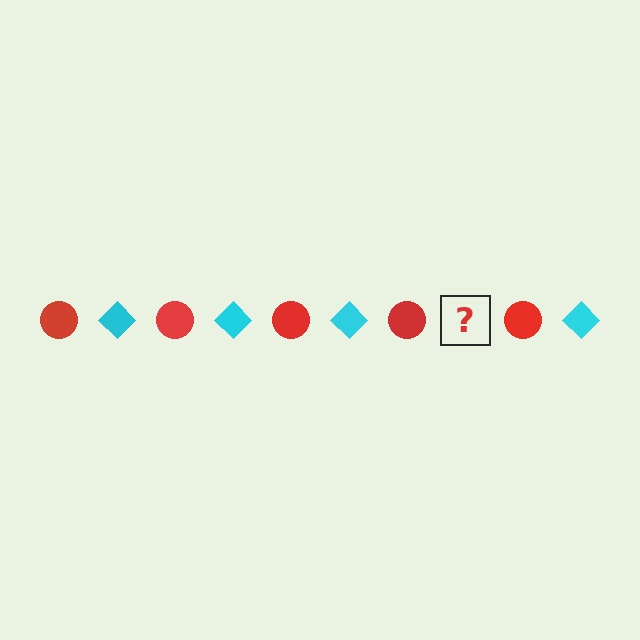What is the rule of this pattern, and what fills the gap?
The rule is that the pattern alternates between red circle and cyan diamond. The gap should be filled with a cyan diamond.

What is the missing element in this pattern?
The missing element is a cyan diamond.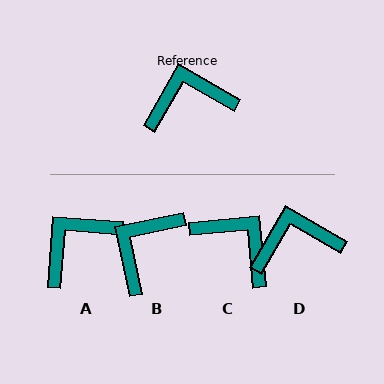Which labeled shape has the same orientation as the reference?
D.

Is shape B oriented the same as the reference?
No, it is off by about 42 degrees.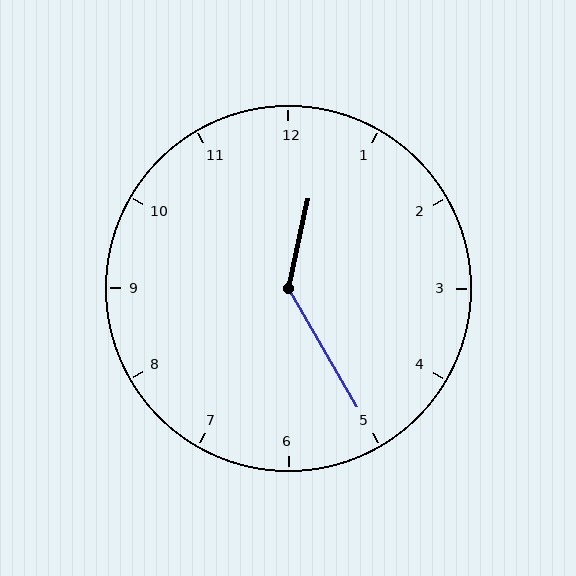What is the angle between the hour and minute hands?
Approximately 138 degrees.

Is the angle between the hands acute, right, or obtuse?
It is obtuse.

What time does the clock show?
12:25.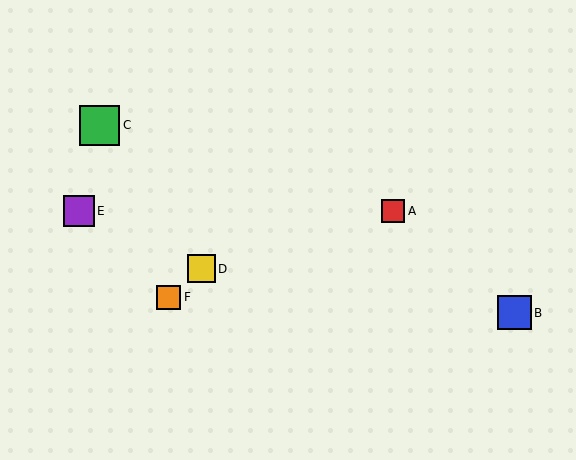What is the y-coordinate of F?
Object F is at y≈298.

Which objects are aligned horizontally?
Objects A, E are aligned horizontally.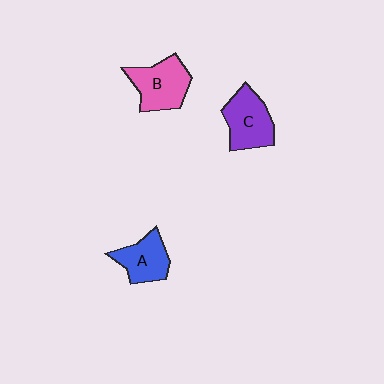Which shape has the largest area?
Shape B (pink).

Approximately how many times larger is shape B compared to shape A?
Approximately 1.2 times.